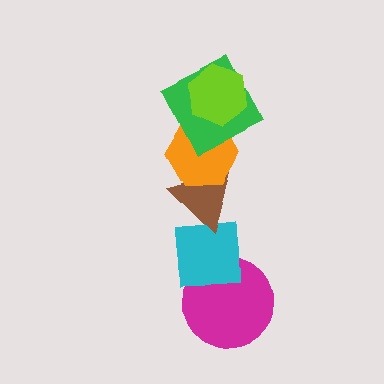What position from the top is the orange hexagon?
The orange hexagon is 3rd from the top.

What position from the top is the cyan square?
The cyan square is 5th from the top.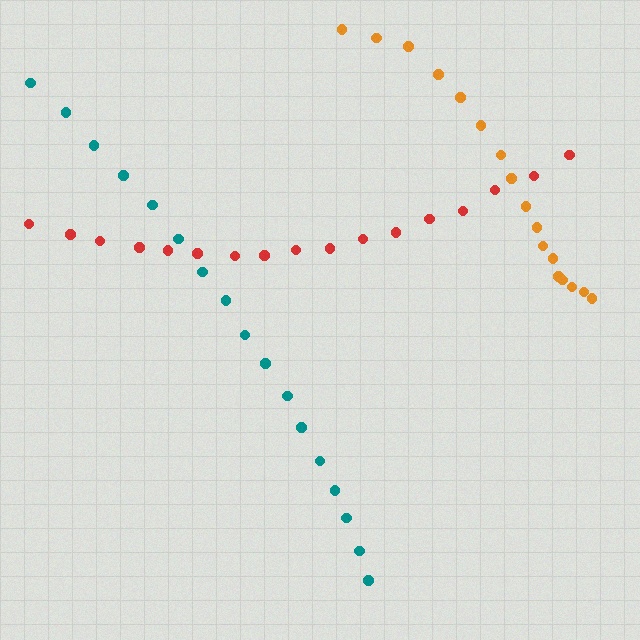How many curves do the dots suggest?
There are 3 distinct paths.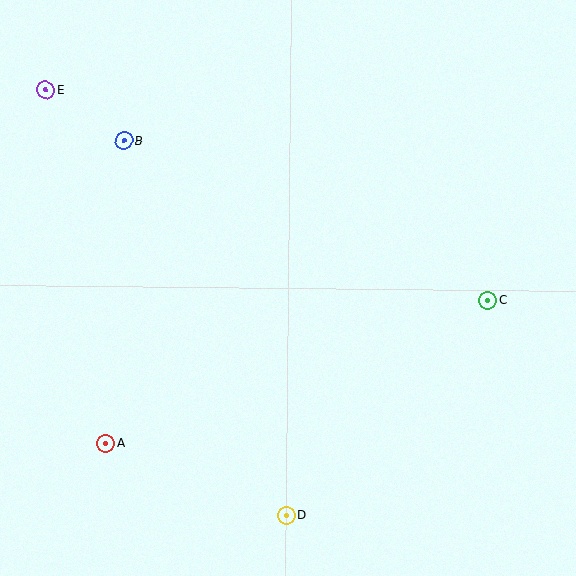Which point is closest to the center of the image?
Point C at (488, 300) is closest to the center.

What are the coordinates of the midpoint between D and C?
The midpoint between D and C is at (387, 408).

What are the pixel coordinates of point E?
Point E is at (46, 90).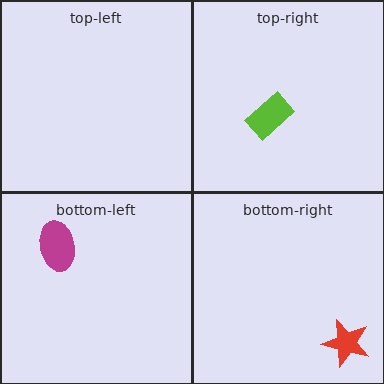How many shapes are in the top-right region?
1.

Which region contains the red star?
The bottom-right region.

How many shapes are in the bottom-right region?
1.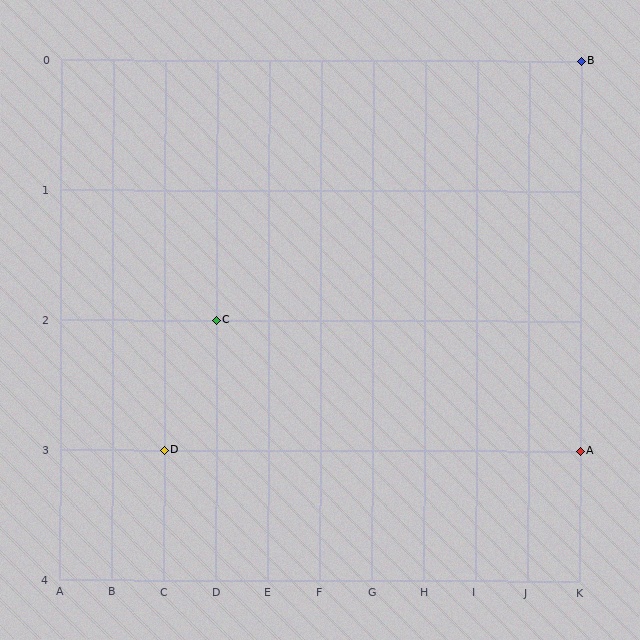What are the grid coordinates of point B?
Point B is at grid coordinates (K, 0).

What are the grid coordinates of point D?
Point D is at grid coordinates (C, 3).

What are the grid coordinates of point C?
Point C is at grid coordinates (D, 2).